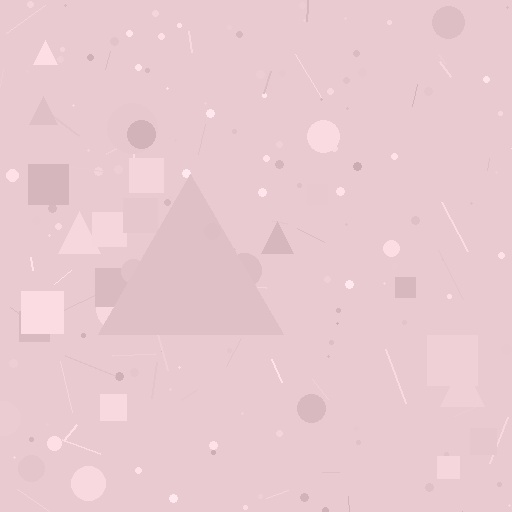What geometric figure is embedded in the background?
A triangle is embedded in the background.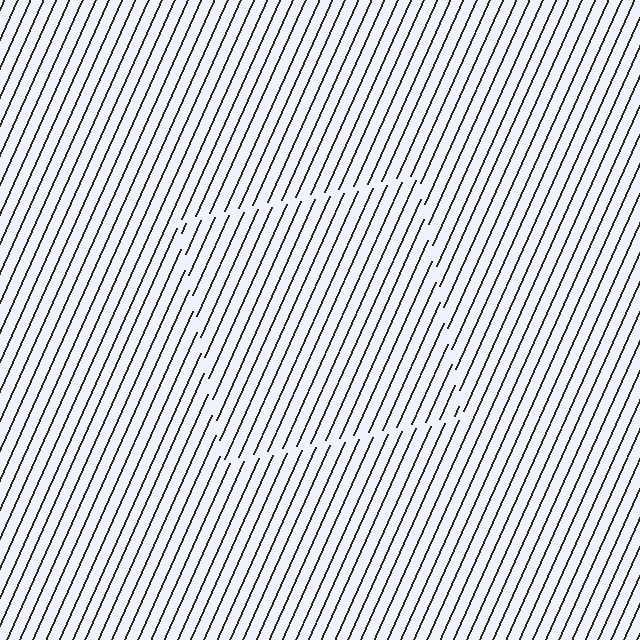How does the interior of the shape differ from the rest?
The interior of the shape contains the same grating, shifted by half a period — the contour is defined by the phase discontinuity where line-ends from the inner and outer gratings abut.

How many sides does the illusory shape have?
4 sides — the line-ends trace a square.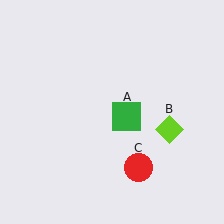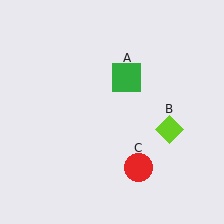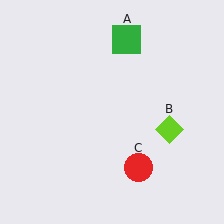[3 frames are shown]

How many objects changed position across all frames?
1 object changed position: green square (object A).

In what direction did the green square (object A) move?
The green square (object A) moved up.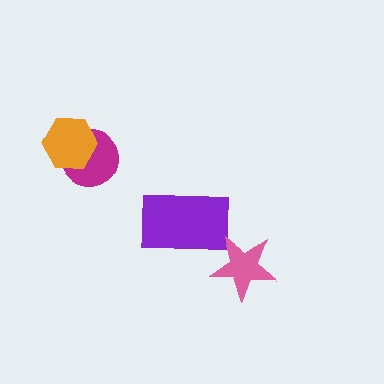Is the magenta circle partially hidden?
Yes, it is partially covered by another shape.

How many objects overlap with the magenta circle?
1 object overlaps with the magenta circle.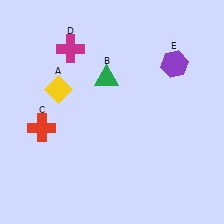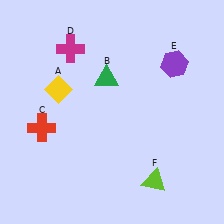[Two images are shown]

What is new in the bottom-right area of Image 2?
A lime triangle (F) was added in the bottom-right area of Image 2.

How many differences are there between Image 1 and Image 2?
There is 1 difference between the two images.